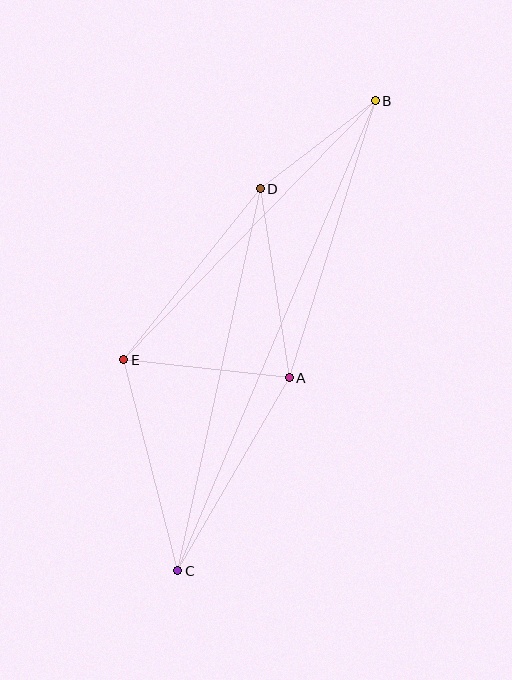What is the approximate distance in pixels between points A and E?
The distance between A and E is approximately 166 pixels.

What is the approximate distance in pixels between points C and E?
The distance between C and E is approximately 218 pixels.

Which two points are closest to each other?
Points B and D are closest to each other.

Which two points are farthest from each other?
Points B and C are farthest from each other.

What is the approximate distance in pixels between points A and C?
The distance between A and C is approximately 223 pixels.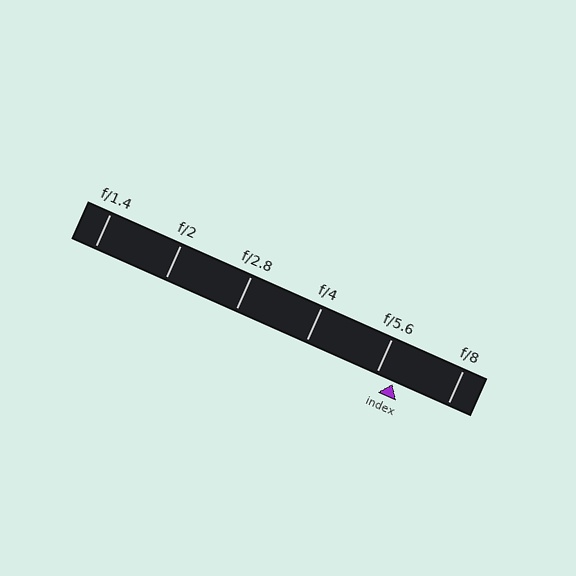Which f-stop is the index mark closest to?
The index mark is closest to f/5.6.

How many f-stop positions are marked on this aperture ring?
There are 6 f-stop positions marked.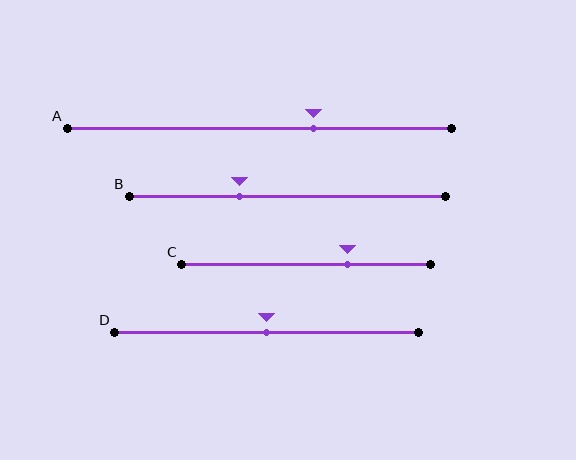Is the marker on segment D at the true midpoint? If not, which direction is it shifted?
Yes, the marker on segment D is at the true midpoint.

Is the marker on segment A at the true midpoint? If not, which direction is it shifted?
No, the marker on segment A is shifted to the right by about 14% of the segment length.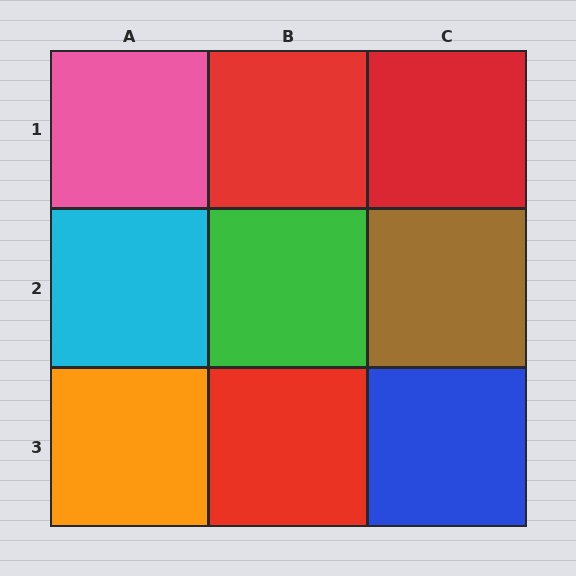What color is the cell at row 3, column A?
Orange.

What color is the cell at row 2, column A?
Cyan.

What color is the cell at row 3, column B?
Red.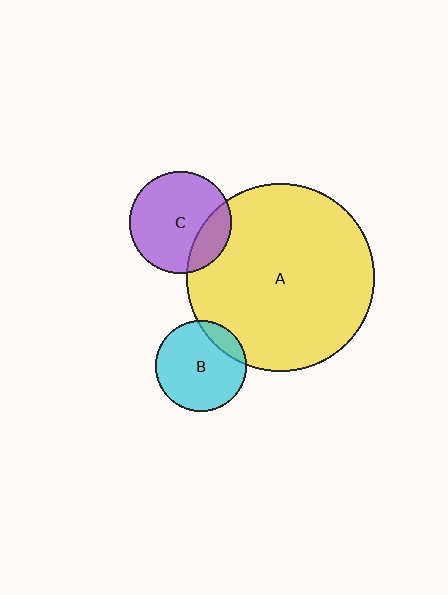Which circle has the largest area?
Circle A (yellow).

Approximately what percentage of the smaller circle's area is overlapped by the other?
Approximately 20%.